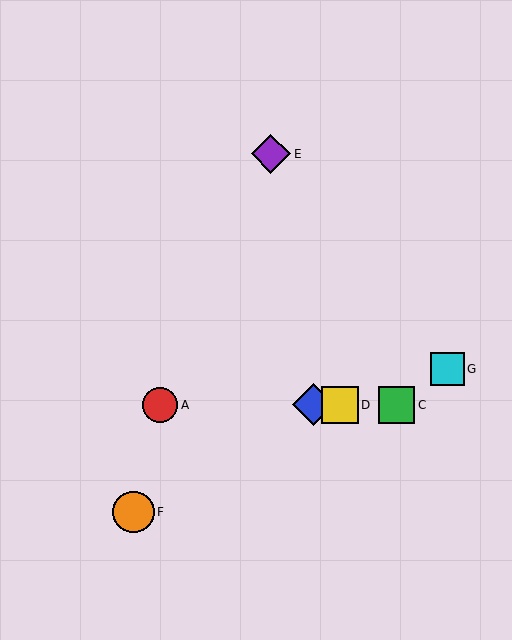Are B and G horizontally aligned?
No, B is at y≈405 and G is at y≈369.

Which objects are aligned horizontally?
Objects A, B, C, D are aligned horizontally.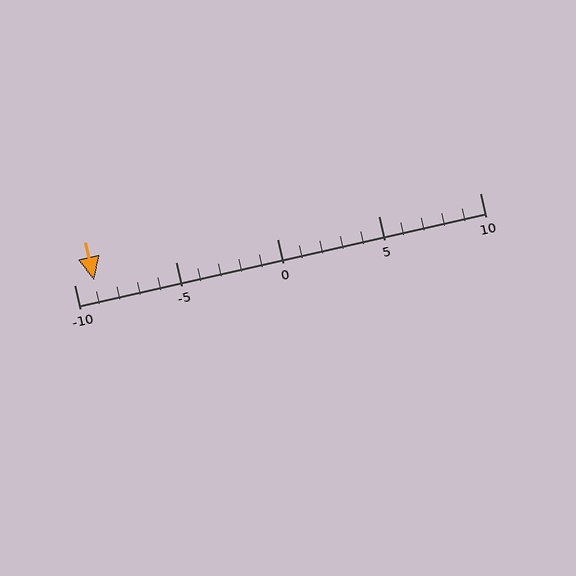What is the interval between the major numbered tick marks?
The major tick marks are spaced 5 units apart.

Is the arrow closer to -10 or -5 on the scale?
The arrow is closer to -10.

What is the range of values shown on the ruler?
The ruler shows values from -10 to 10.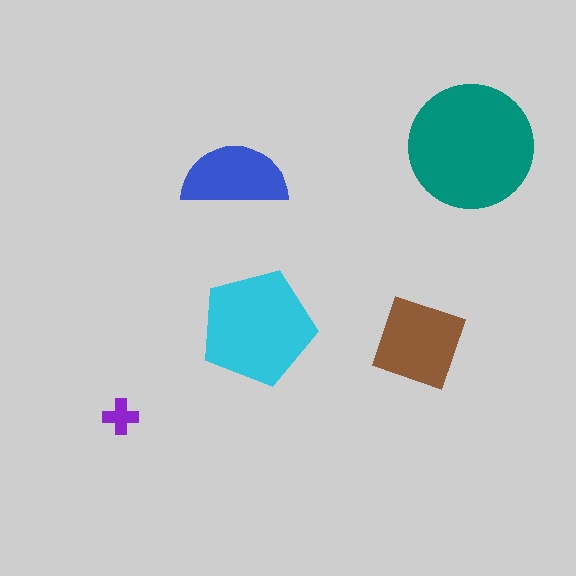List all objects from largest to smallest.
The teal circle, the cyan pentagon, the brown square, the blue semicircle, the purple cross.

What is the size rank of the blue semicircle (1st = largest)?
4th.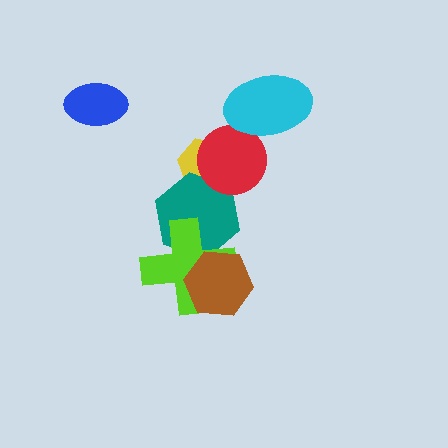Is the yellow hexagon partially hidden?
Yes, it is partially covered by another shape.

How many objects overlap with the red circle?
3 objects overlap with the red circle.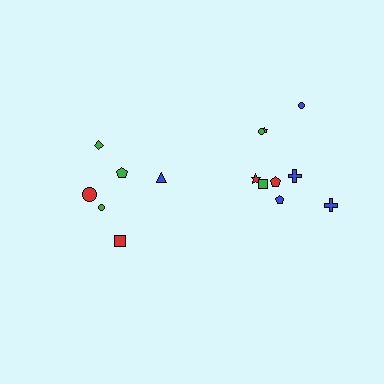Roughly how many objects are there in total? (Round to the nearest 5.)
Roughly 15 objects in total.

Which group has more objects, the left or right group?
The right group.